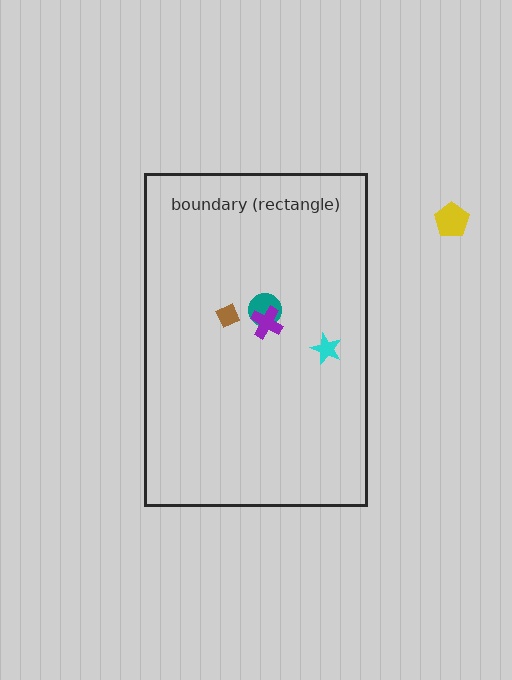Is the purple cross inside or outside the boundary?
Inside.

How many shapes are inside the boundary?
4 inside, 1 outside.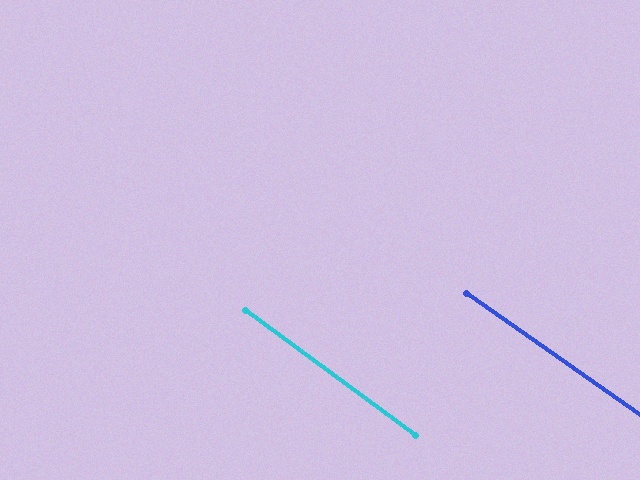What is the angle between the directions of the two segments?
Approximately 1 degree.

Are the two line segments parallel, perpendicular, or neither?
Parallel — their directions differ by only 1.5°.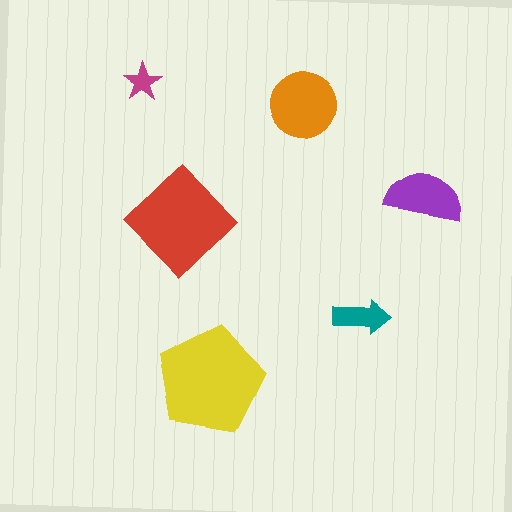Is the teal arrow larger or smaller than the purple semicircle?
Smaller.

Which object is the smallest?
The magenta star.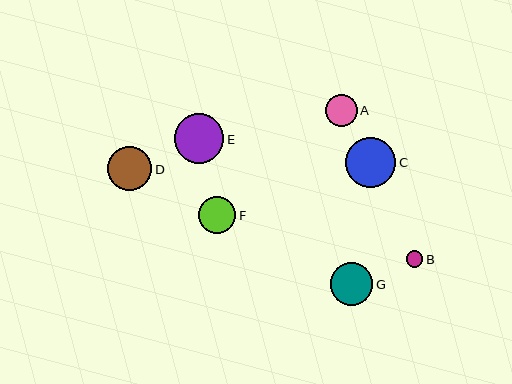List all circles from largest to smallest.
From largest to smallest: C, E, D, G, F, A, B.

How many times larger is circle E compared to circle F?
Circle E is approximately 1.4 times the size of circle F.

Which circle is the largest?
Circle C is the largest with a size of approximately 50 pixels.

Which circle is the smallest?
Circle B is the smallest with a size of approximately 17 pixels.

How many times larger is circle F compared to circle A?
Circle F is approximately 1.2 times the size of circle A.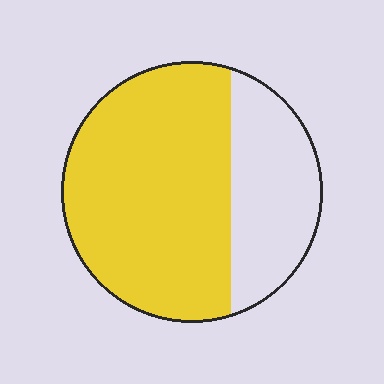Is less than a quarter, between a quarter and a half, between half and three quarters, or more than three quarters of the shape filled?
Between half and three quarters.